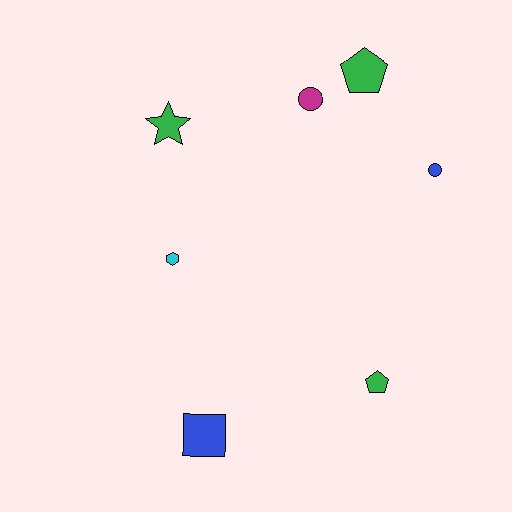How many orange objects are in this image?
There are no orange objects.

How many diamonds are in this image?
There are no diamonds.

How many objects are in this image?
There are 7 objects.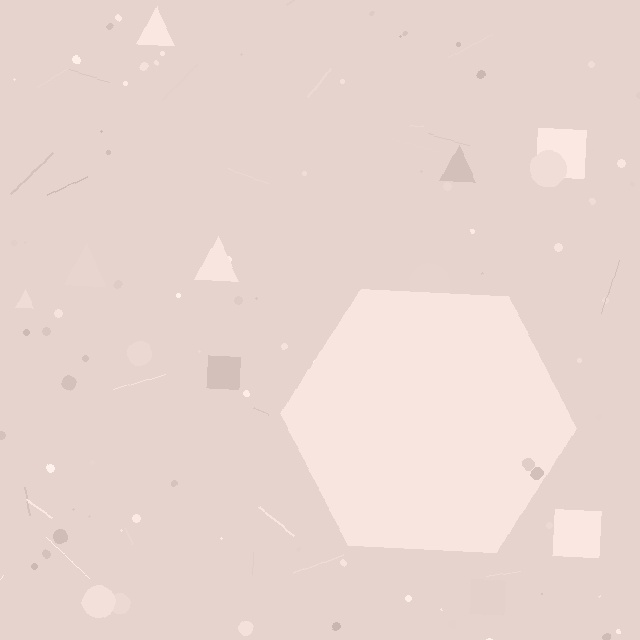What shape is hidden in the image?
A hexagon is hidden in the image.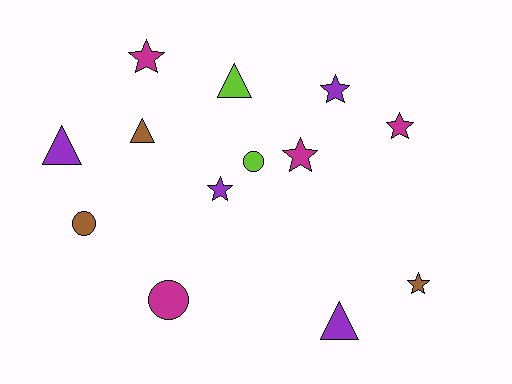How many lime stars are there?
There are no lime stars.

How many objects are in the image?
There are 13 objects.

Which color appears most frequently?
Magenta, with 4 objects.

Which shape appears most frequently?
Star, with 6 objects.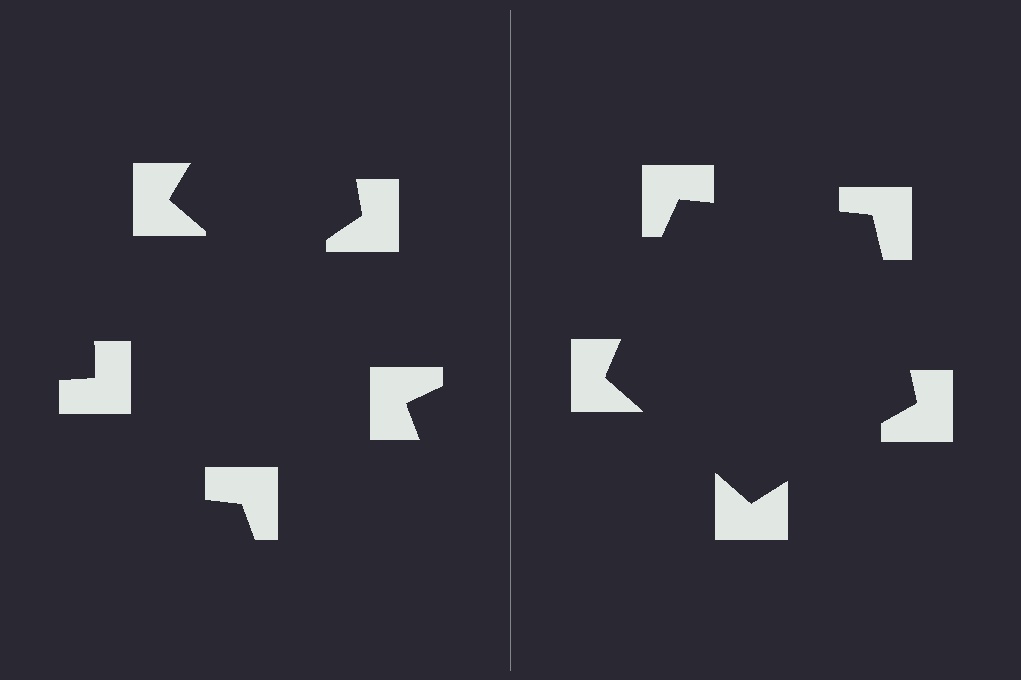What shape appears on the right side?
An illusory pentagon.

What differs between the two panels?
The notched squares are positioned identically on both sides; only the wedge orientations differ. On the right they align to a pentagon; on the left they are misaligned.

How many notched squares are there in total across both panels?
10 — 5 on each side.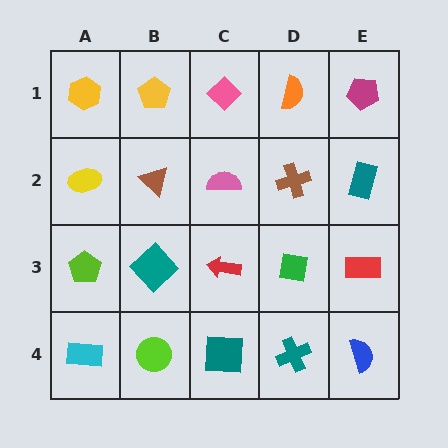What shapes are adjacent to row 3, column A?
A yellow ellipse (row 2, column A), a cyan rectangle (row 4, column A), a teal diamond (row 3, column B).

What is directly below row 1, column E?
A teal rectangle.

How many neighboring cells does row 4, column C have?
3.